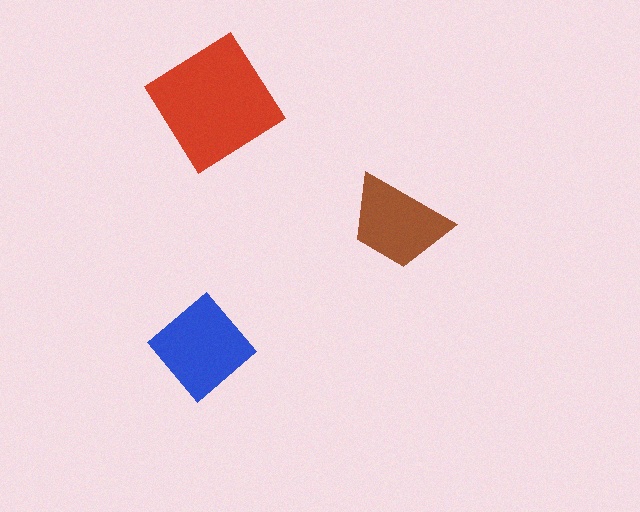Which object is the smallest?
The brown trapezoid.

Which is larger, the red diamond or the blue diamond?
The red diamond.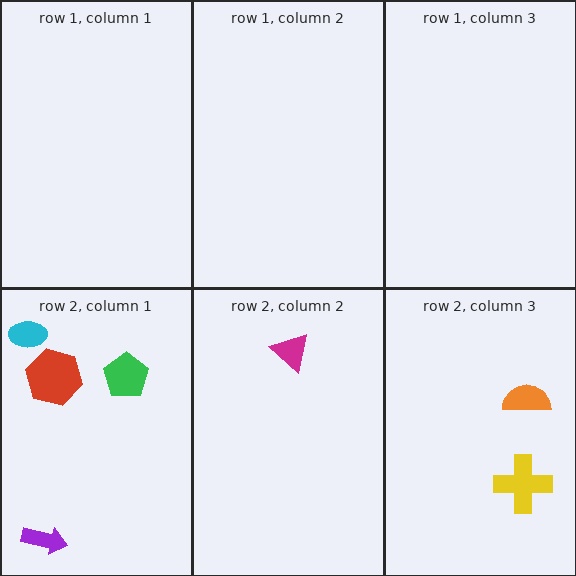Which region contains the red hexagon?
The row 2, column 1 region.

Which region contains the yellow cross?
The row 2, column 3 region.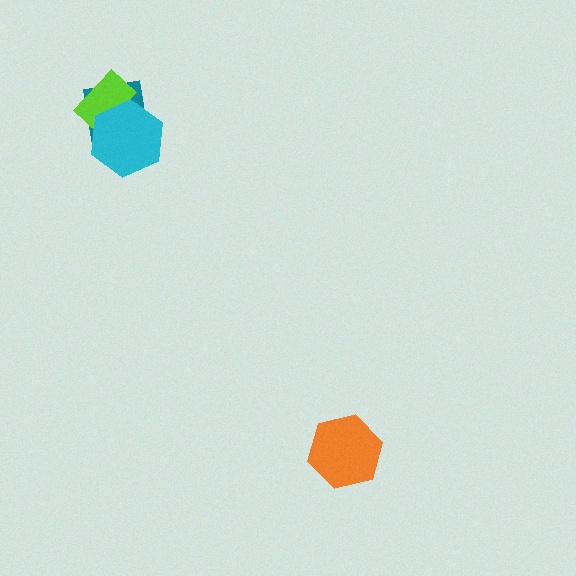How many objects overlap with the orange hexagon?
0 objects overlap with the orange hexagon.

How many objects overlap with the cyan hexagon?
2 objects overlap with the cyan hexagon.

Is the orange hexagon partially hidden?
No, no other shape covers it.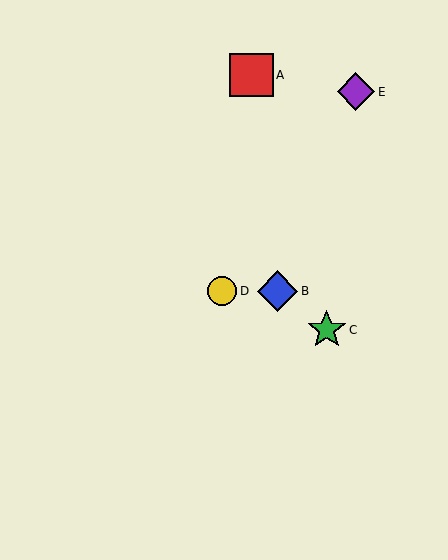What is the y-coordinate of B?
Object B is at y≈291.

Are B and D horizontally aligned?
Yes, both are at y≈291.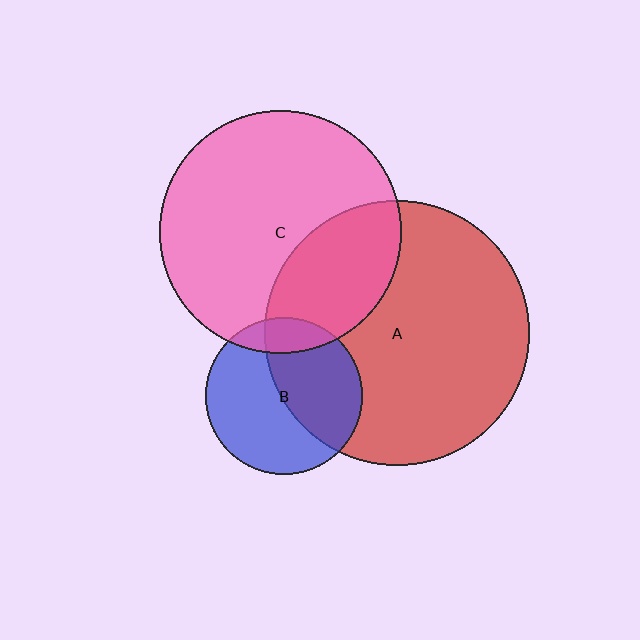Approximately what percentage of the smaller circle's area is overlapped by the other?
Approximately 30%.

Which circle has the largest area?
Circle A (red).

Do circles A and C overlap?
Yes.